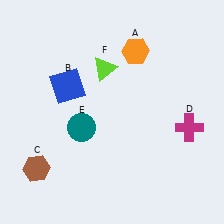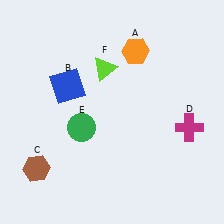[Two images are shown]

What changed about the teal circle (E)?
In Image 1, E is teal. In Image 2, it changed to green.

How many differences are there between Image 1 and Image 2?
There is 1 difference between the two images.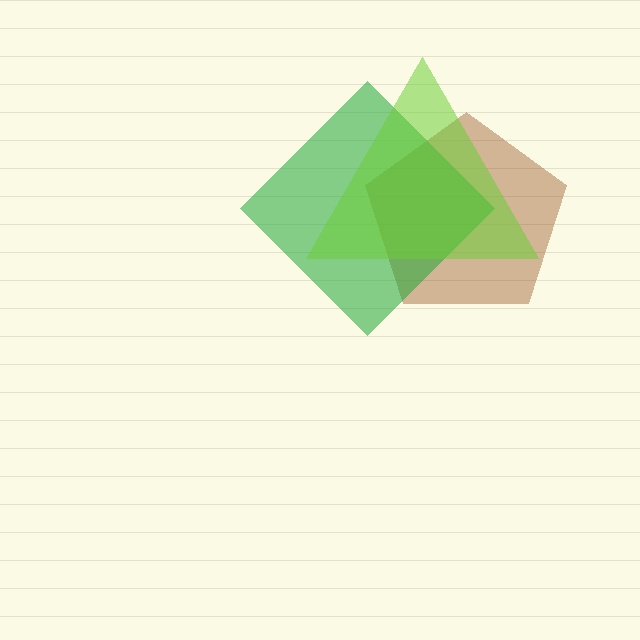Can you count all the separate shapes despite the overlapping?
Yes, there are 3 separate shapes.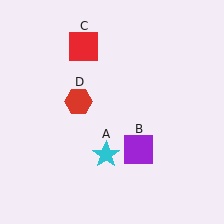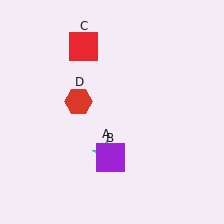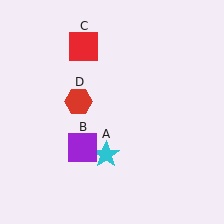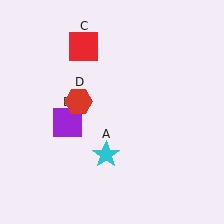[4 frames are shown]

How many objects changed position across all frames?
1 object changed position: purple square (object B).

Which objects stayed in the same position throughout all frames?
Cyan star (object A) and red square (object C) and red hexagon (object D) remained stationary.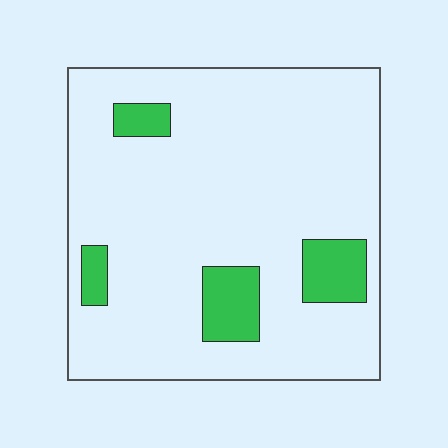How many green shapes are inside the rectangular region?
4.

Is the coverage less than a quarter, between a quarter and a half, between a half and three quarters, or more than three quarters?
Less than a quarter.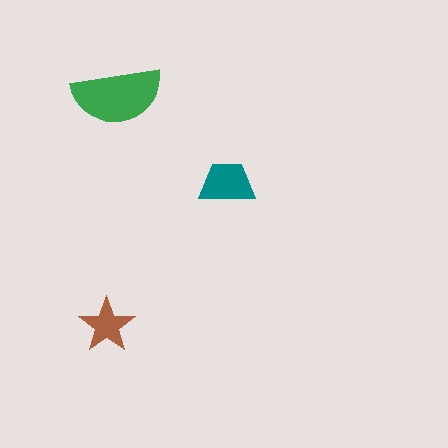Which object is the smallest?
The brown star.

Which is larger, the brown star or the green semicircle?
The green semicircle.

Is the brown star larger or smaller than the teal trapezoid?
Smaller.